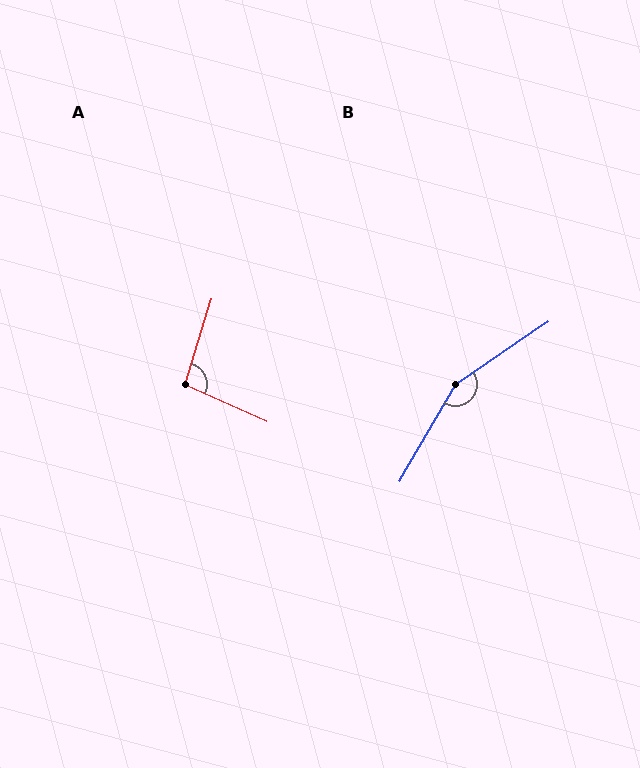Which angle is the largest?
B, at approximately 154 degrees.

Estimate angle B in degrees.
Approximately 154 degrees.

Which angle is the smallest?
A, at approximately 97 degrees.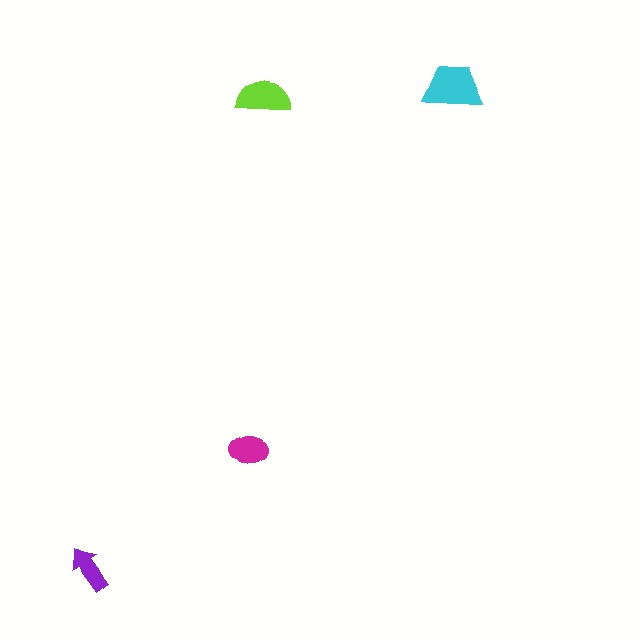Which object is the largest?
The cyan trapezoid.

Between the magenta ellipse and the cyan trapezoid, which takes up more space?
The cyan trapezoid.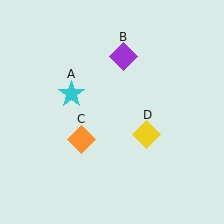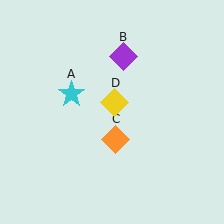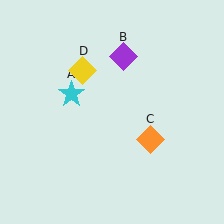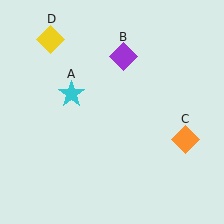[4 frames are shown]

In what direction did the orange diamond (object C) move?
The orange diamond (object C) moved right.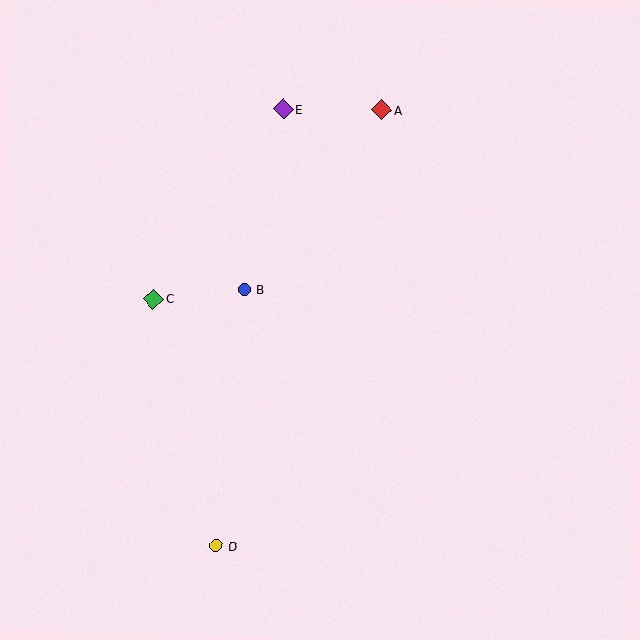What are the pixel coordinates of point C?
Point C is at (154, 299).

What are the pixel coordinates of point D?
Point D is at (216, 546).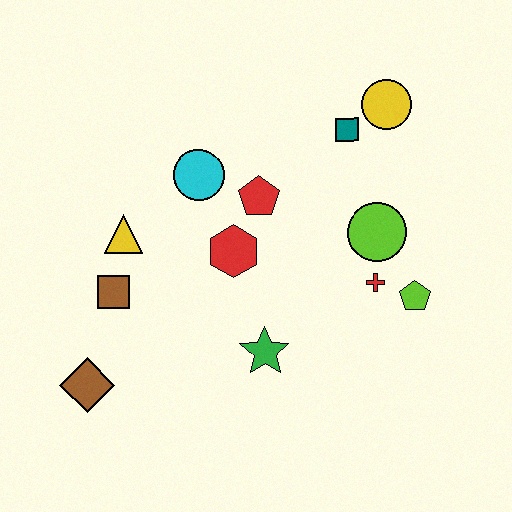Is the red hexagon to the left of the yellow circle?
Yes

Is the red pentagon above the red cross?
Yes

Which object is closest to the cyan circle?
The red pentagon is closest to the cyan circle.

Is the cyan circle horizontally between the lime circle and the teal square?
No